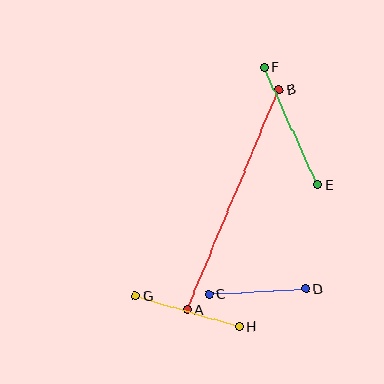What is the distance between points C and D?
The distance is approximately 97 pixels.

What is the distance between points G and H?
The distance is approximately 109 pixels.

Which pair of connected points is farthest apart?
Points A and B are farthest apart.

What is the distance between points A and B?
The distance is approximately 239 pixels.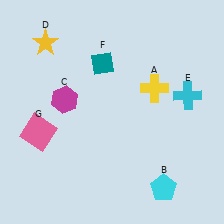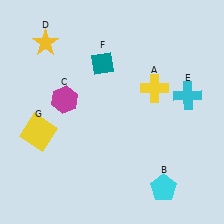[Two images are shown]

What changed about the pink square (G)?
In Image 1, G is pink. In Image 2, it changed to yellow.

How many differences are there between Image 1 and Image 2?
There is 1 difference between the two images.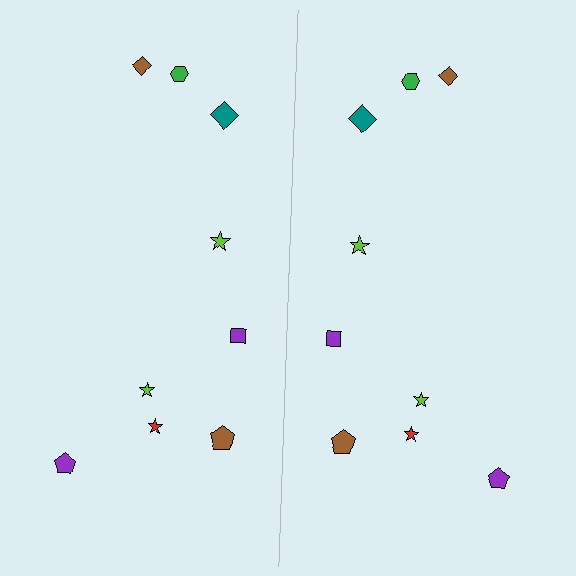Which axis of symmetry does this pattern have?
The pattern has a vertical axis of symmetry running through the center of the image.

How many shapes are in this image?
There are 18 shapes in this image.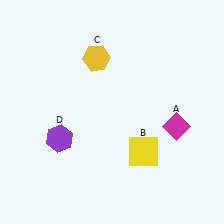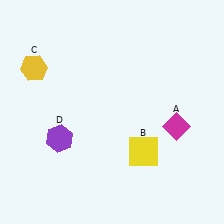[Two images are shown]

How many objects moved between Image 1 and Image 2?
1 object moved between the two images.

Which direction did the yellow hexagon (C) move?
The yellow hexagon (C) moved left.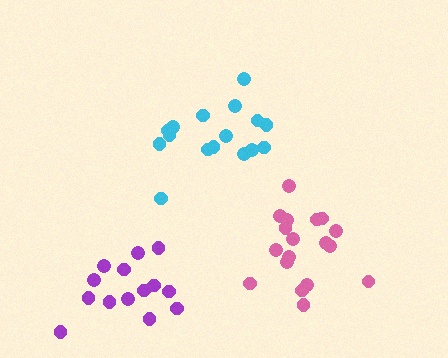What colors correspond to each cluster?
The clusters are colored: pink, purple, cyan.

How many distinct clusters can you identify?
There are 3 distinct clusters.